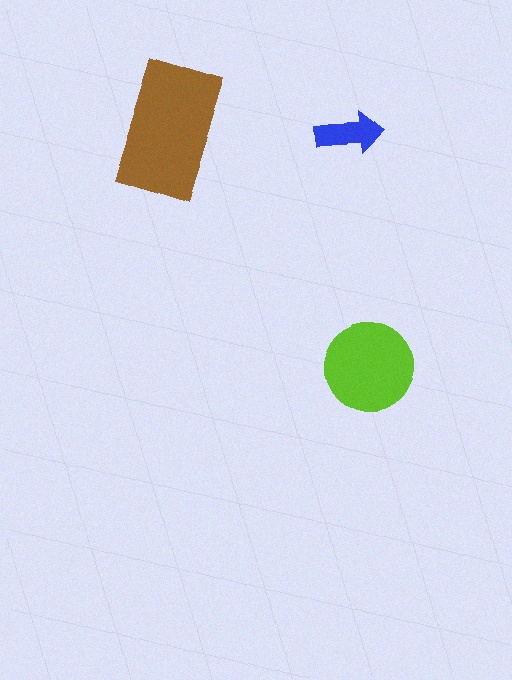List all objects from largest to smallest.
The brown rectangle, the lime circle, the blue arrow.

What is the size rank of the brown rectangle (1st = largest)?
1st.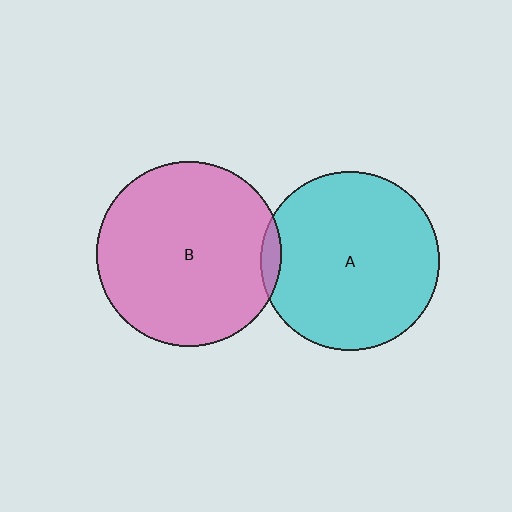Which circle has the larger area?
Circle B (pink).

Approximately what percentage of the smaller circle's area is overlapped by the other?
Approximately 5%.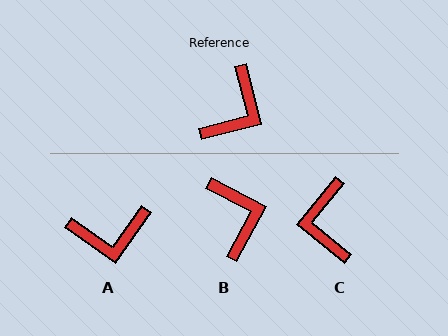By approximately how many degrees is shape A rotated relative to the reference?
Approximately 50 degrees clockwise.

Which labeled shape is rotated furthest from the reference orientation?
C, about 144 degrees away.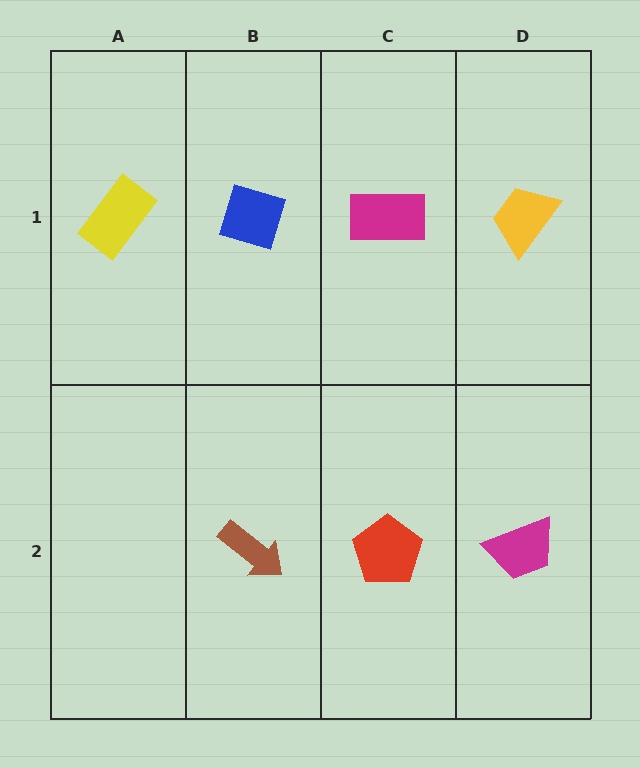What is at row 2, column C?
A red pentagon.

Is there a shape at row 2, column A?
No, that cell is empty.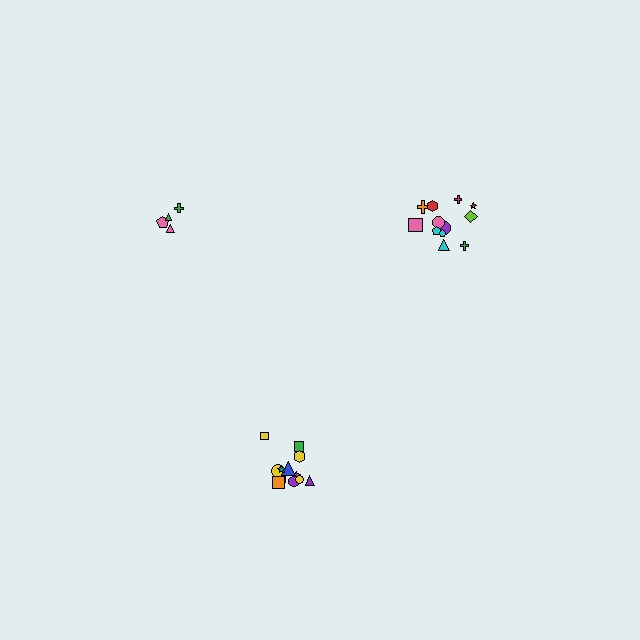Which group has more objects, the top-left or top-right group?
The top-right group.